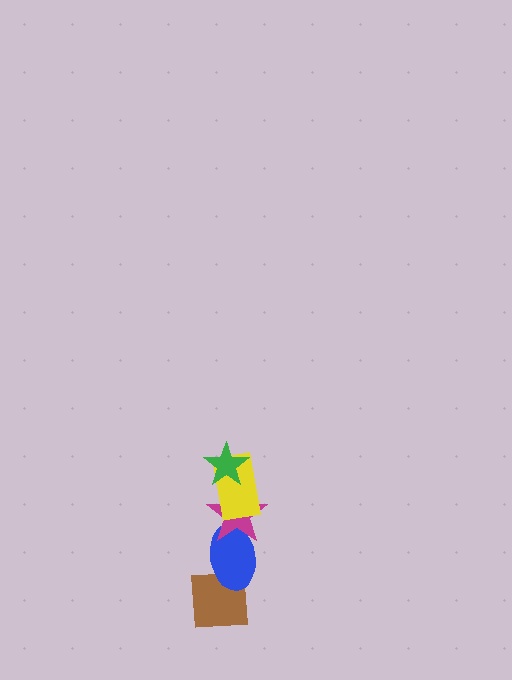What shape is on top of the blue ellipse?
The magenta star is on top of the blue ellipse.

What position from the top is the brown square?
The brown square is 5th from the top.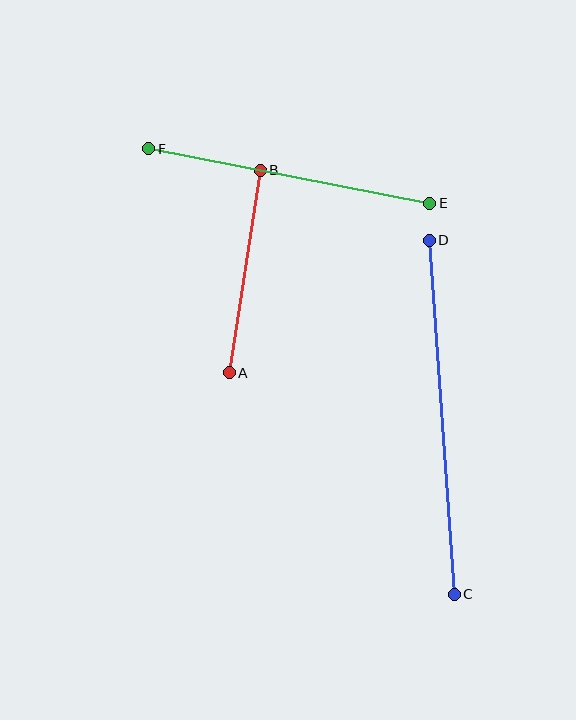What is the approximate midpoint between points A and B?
The midpoint is at approximately (245, 272) pixels.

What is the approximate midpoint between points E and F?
The midpoint is at approximately (289, 176) pixels.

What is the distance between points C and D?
The distance is approximately 355 pixels.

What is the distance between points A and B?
The distance is approximately 205 pixels.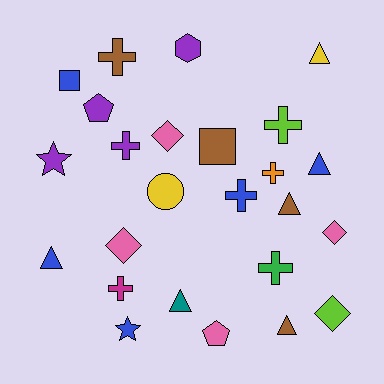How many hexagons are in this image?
There is 1 hexagon.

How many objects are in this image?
There are 25 objects.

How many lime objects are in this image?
There are 2 lime objects.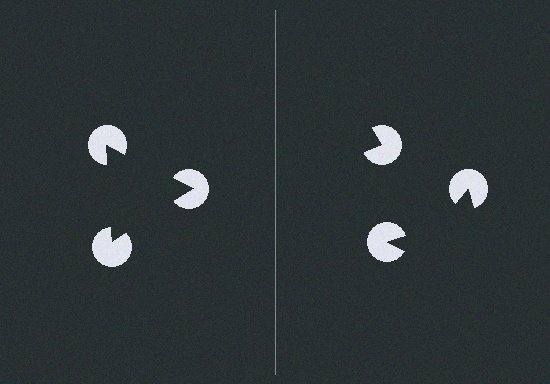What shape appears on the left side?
An illusory triangle.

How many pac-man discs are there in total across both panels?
6 — 3 on each side.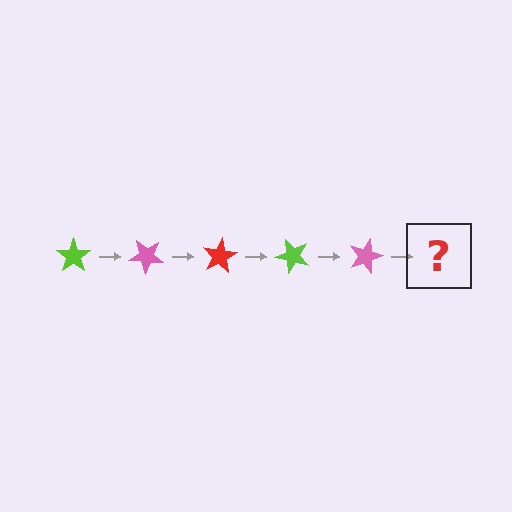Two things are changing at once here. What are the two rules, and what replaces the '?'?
The two rules are that it rotates 40 degrees each step and the color cycles through lime, pink, and red. The '?' should be a red star, rotated 200 degrees from the start.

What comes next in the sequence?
The next element should be a red star, rotated 200 degrees from the start.